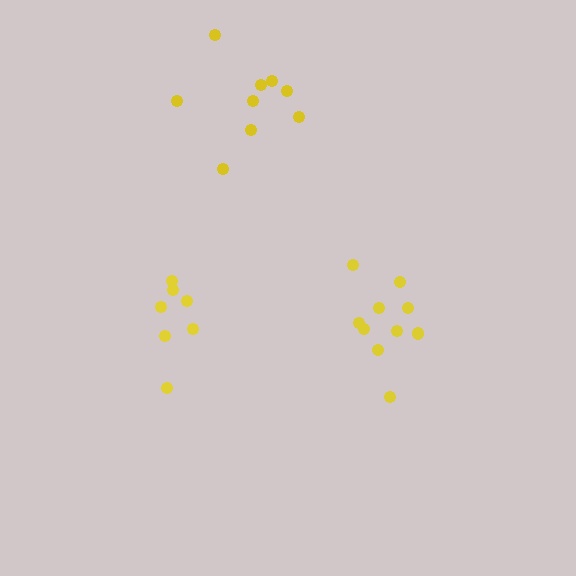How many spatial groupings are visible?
There are 3 spatial groupings.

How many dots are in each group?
Group 1: 7 dots, Group 2: 10 dots, Group 3: 9 dots (26 total).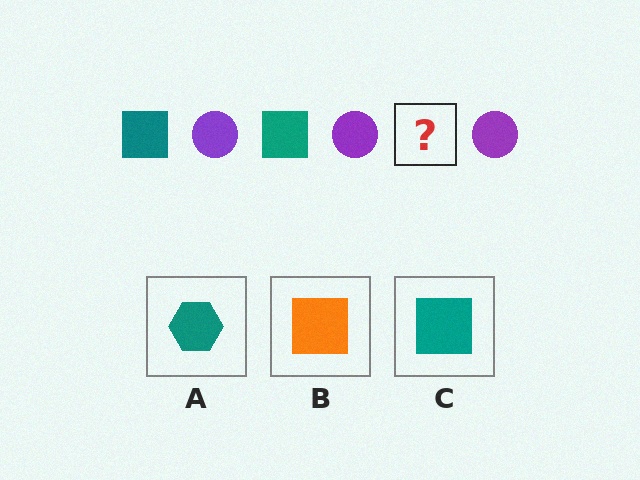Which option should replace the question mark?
Option C.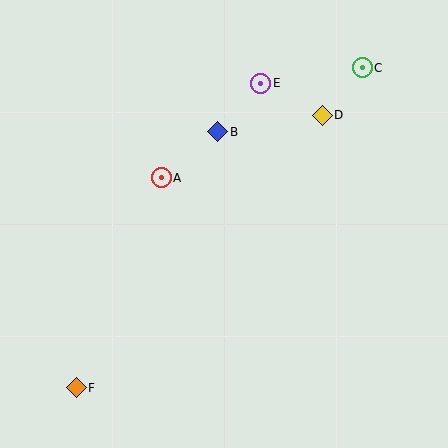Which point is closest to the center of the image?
Point A at (161, 178) is closest to the center.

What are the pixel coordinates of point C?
Point C is at (362, 68).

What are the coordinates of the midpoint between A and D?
The midpoint between A and D is at (242, 146).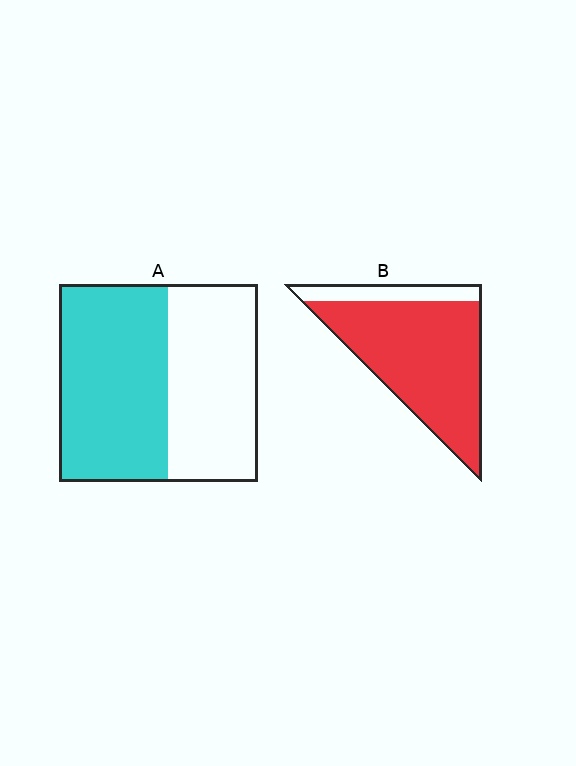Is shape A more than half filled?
Yes.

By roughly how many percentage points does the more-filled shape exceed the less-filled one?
By roughly 30 percentage points (B over A).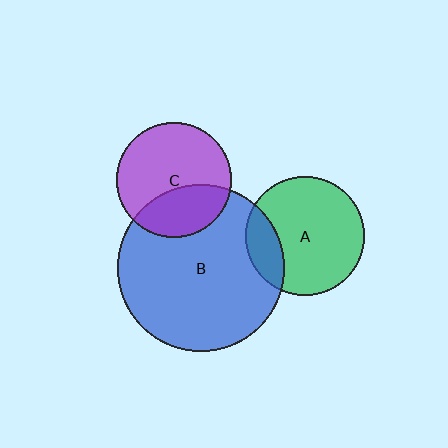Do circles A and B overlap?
Yes.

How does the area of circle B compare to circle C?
Approximately 2.1 times.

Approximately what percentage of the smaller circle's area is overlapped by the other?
Approximately 20%.